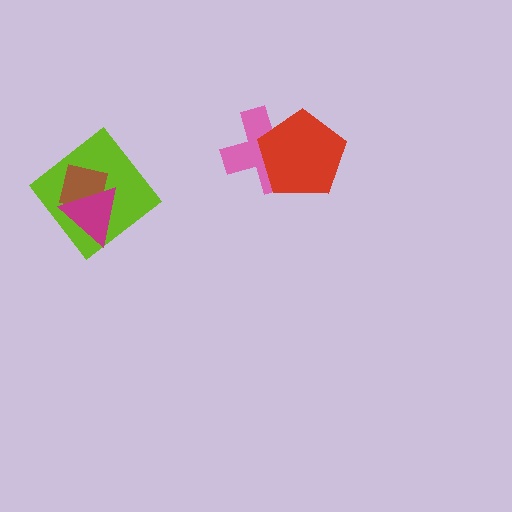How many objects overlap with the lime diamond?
2 objects overlap with the lime diamond.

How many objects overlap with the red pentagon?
1 object overlaps with the red pentagon.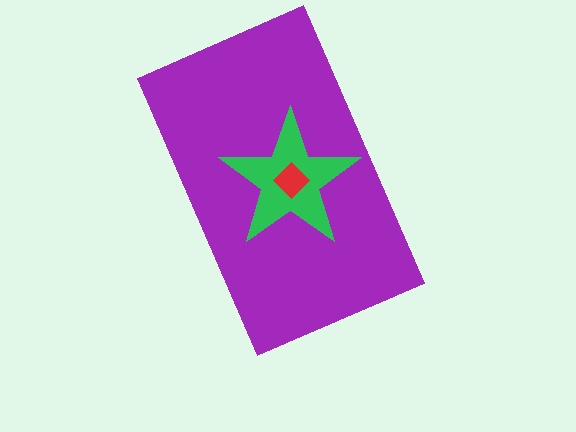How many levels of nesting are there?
3.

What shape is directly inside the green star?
The red diamond.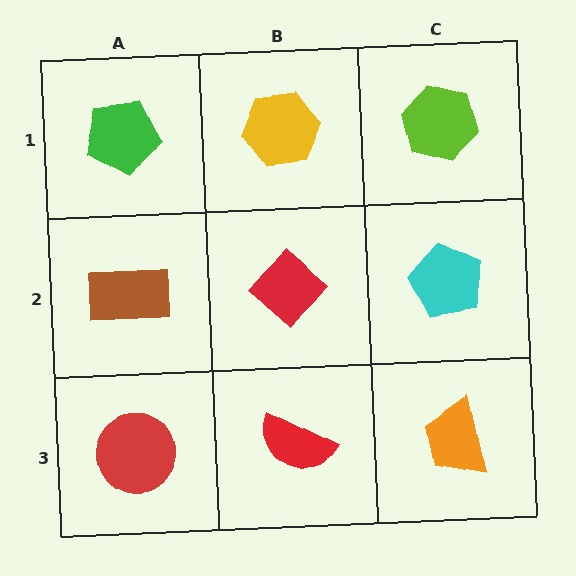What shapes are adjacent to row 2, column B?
A yellow hexagon (row 1, column B), a red semicircle (row 3, column B), a brown rectangle (row 2, column A), a cyan pentagon (row 2, column C).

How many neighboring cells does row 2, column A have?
3.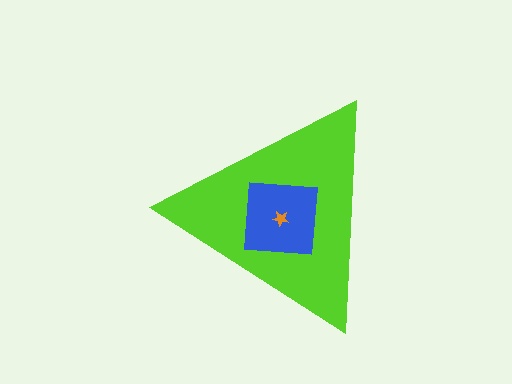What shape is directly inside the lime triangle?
The blue square.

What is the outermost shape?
The lime triangle.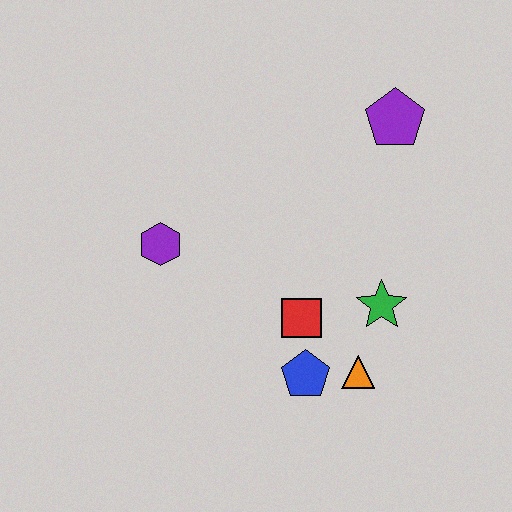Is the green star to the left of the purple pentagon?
Yes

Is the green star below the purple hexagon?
Yes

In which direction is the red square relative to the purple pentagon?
The red square is below the purple pentagon.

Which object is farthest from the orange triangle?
The purple pentagon is farthest from the orange triangle.